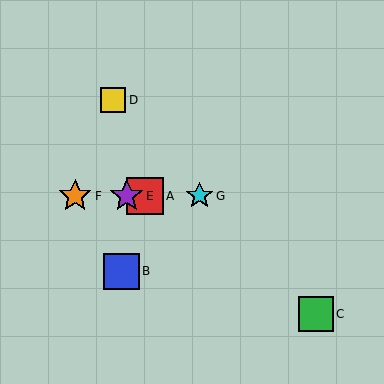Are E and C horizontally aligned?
No, E is at y≈196 and C is at y≈314.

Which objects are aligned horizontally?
Objects A, E, F, G are aligned horizontally.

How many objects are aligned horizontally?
4 objects (A, E, F, G) are aligned horizontally.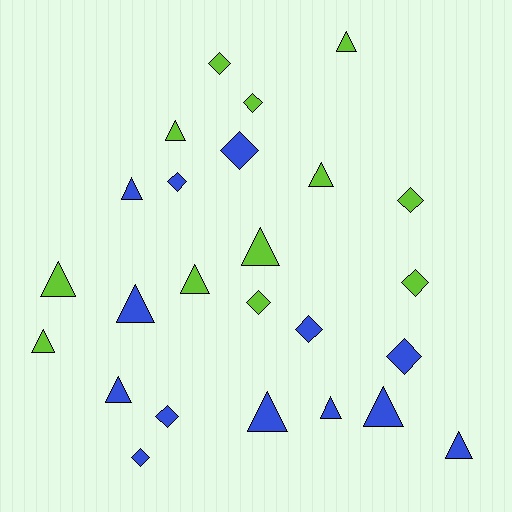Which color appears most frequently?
Blue, with 13 objects.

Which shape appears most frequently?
Triangle, with 14 objects.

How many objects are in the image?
There are 25 objects.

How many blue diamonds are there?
There are 6 blue diamonds.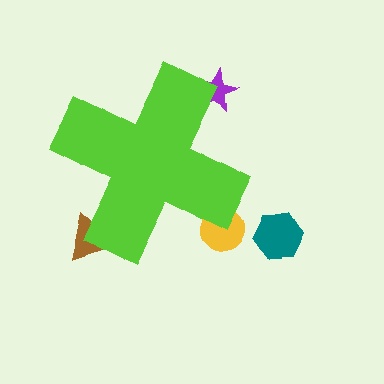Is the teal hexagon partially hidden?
No, the teal hexagon is fully visible.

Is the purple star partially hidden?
Yes, the purple star is partially hidden behind the lime cross.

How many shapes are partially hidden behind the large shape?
3 shapes are partially hidden.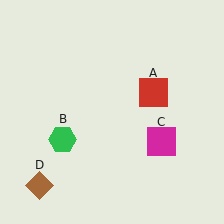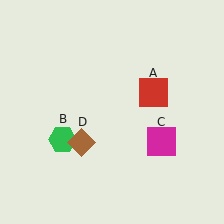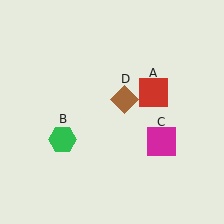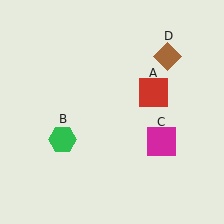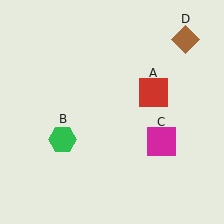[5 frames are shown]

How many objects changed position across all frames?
1 object changed position: brown diamond (object D).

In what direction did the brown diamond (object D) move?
The brown diamond (object D) moved up and to the right.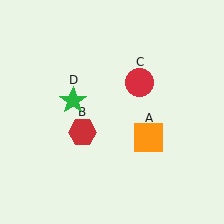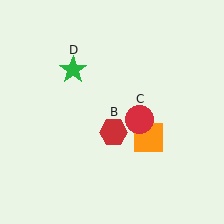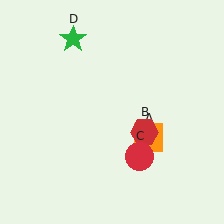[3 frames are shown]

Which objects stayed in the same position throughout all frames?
Orange square (object A) remained stationary.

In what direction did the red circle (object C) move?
The red circle (object C) moved down.